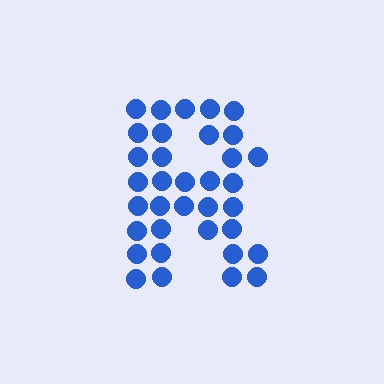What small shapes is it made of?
It is made of small circles.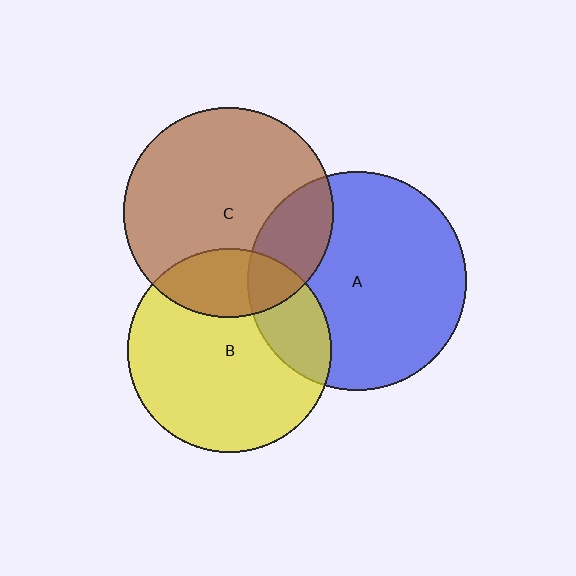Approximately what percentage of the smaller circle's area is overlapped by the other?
Approximately 20%.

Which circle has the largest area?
Circle A (blue).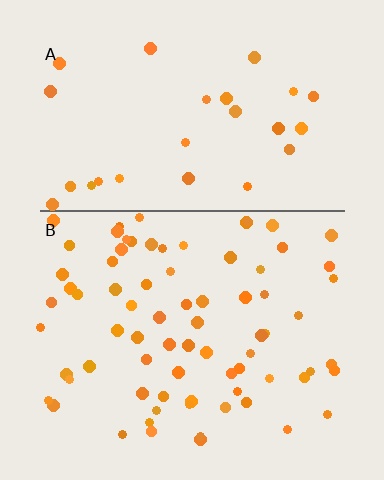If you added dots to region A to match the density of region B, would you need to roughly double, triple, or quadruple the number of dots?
Approximately triple.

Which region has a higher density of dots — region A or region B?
B (the bottom).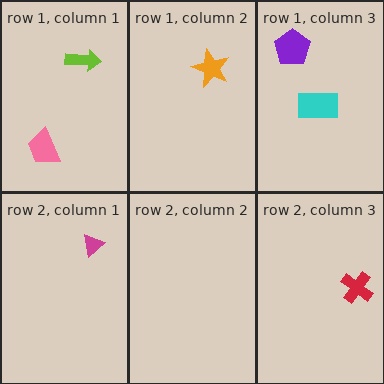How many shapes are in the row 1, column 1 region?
2.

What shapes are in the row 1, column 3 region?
The purple pentagon, the cyan rectangle.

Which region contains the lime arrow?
The row 1, column 1 region.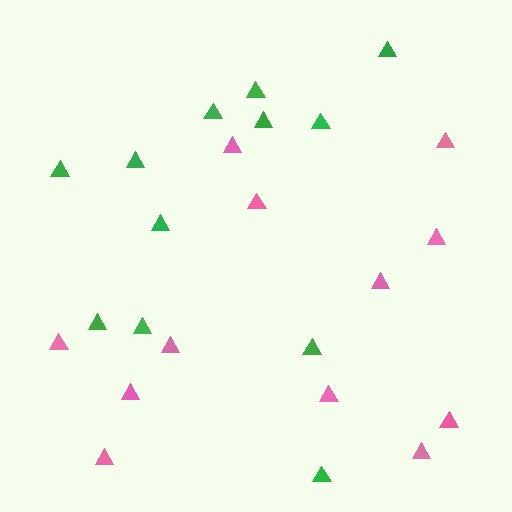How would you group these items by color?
There are 2 groups: one group of pink triangles (12) and one group of green triangles (12).